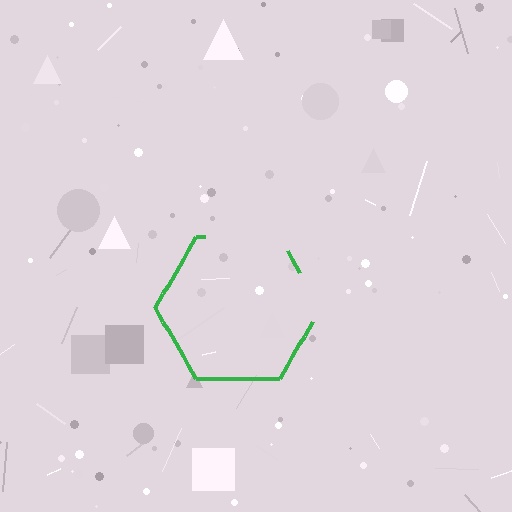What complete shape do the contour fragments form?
The contour fragments form a hexagon.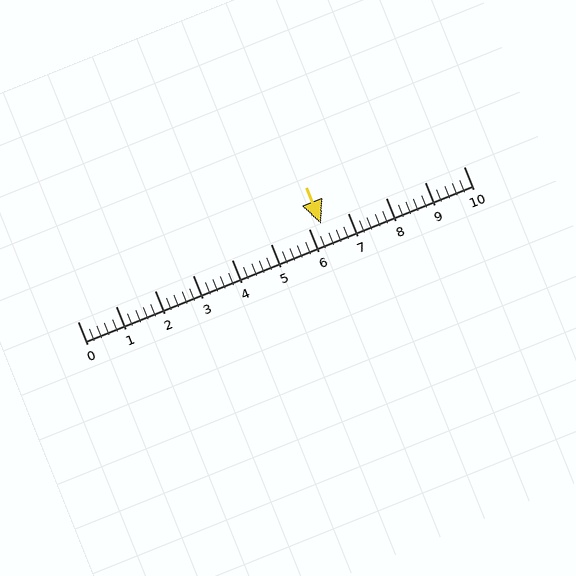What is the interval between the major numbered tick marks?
The major tick marks are spaced 1 units apart.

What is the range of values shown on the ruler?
The ruler shows values from 0 to 10.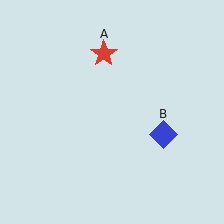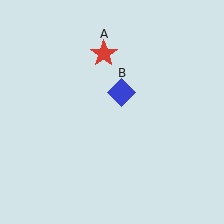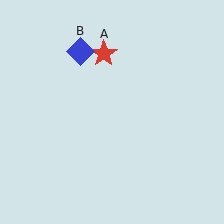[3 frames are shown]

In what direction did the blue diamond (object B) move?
The blue diamond (object B) moved up and to the left.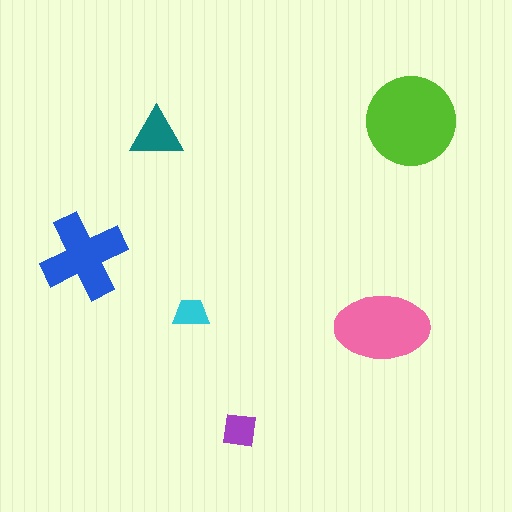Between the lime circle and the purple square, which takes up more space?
The lime circle.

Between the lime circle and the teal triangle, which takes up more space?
The lime circle.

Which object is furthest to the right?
The lime circle is rightmost.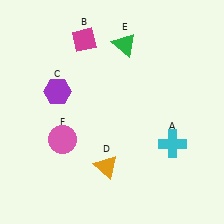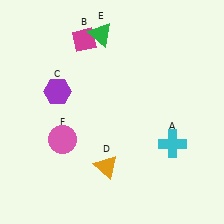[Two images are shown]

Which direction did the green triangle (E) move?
The green triangle (E) moved left.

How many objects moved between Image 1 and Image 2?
1 object moved between the two images.